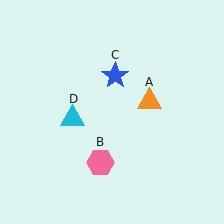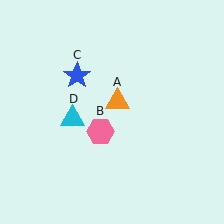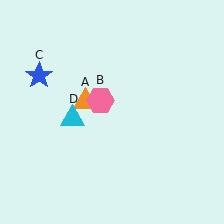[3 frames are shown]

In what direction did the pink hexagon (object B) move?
The pink hexagon (object B) moved up.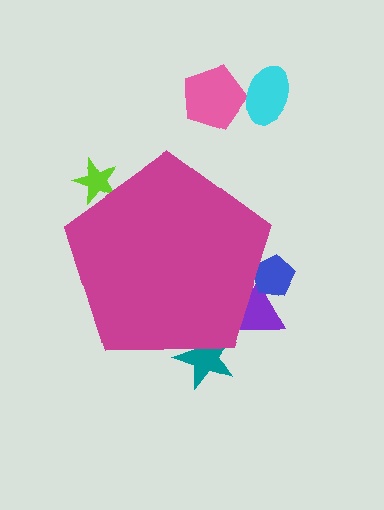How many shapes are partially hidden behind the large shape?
4 shapes are partially hidden.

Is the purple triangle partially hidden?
Yes, the purple triangle is partially hidden behind the magenta pentagon.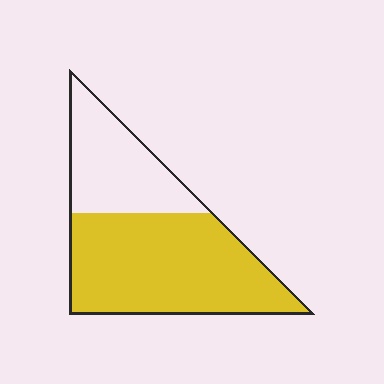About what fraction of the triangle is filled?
About two thirds (2/3).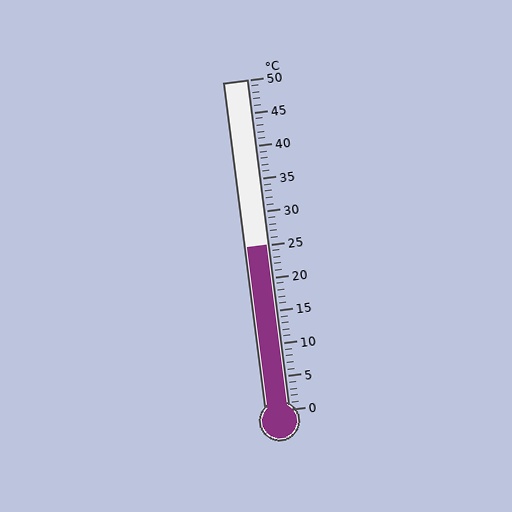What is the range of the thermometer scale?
The thermometer scale ranges from 0°C to 50°C.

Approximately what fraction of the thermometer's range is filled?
The thermometer is filled to approximately 50% of its range.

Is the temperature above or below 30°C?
The temperature is below 30°C.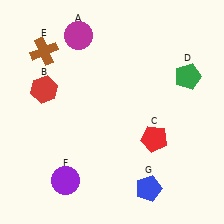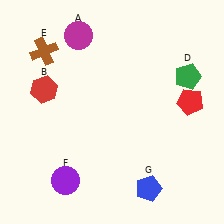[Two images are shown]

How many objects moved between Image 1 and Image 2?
1 object moved between the two images.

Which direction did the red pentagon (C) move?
The red pentagon (C) moved up.